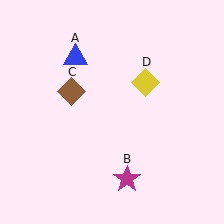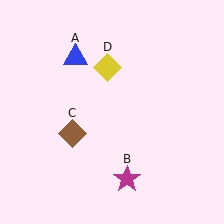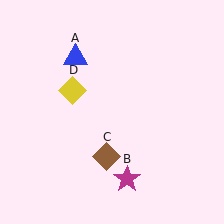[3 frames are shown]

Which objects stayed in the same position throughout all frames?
Blue triangle (object A) and magenta star (object B) remained stationary.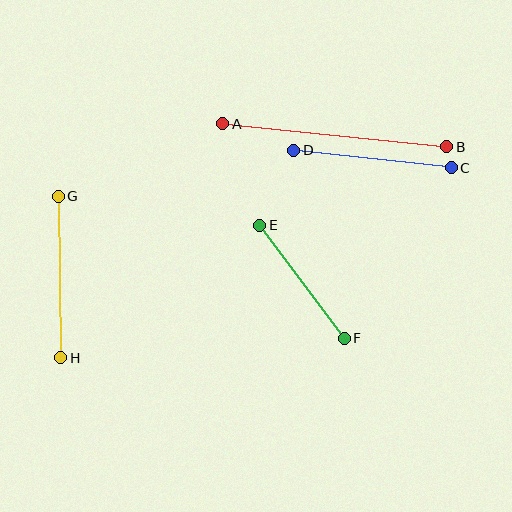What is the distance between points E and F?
The distance is approximately 141 pixels.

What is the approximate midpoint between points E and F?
The midpoint is at approximately (302, 282) pixels.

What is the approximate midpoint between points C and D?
The midpoint is at approximately (373, 159) pixels.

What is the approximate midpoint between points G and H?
The midpoint is at approximately (59, 277) pixels.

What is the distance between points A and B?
The distance is approximately 225 pixels.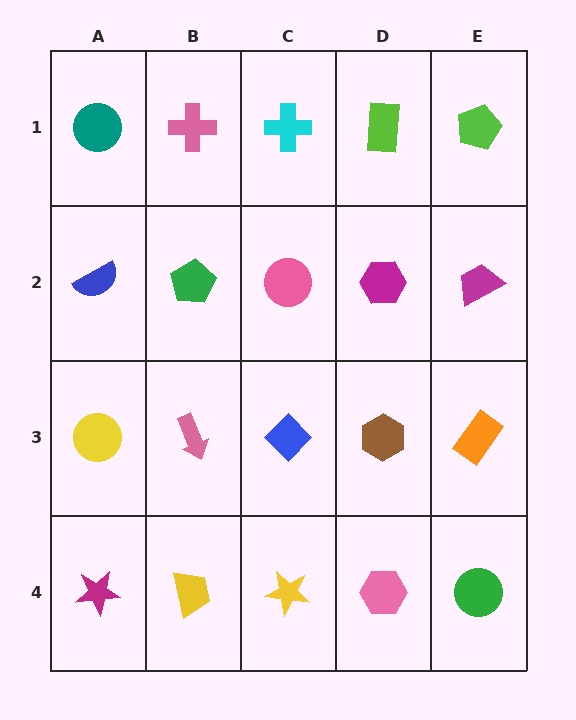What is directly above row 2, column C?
A cyan cross.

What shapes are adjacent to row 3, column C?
A pink circle (row 2, column C), a yellow star (row 4, column C), a pink arrow (row 3, column B), a brown hexagon (row 3, column D).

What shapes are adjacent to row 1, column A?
A blue semicircle (row 2, column A), a pink cross (row 1, column B).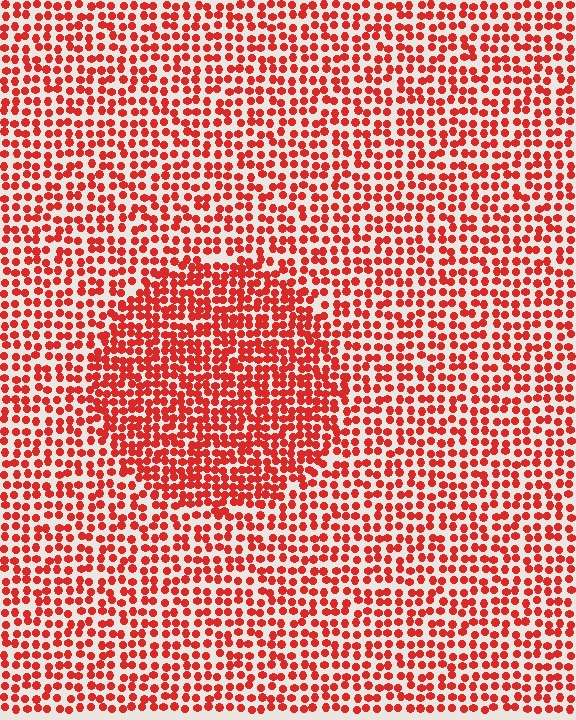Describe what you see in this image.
The image contains small red elements arranged at two different densities. A circle-shaped region is visible where the elements are more densely packed than the surrounding area.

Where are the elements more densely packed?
The elements are more densely packed inside the circle boundary.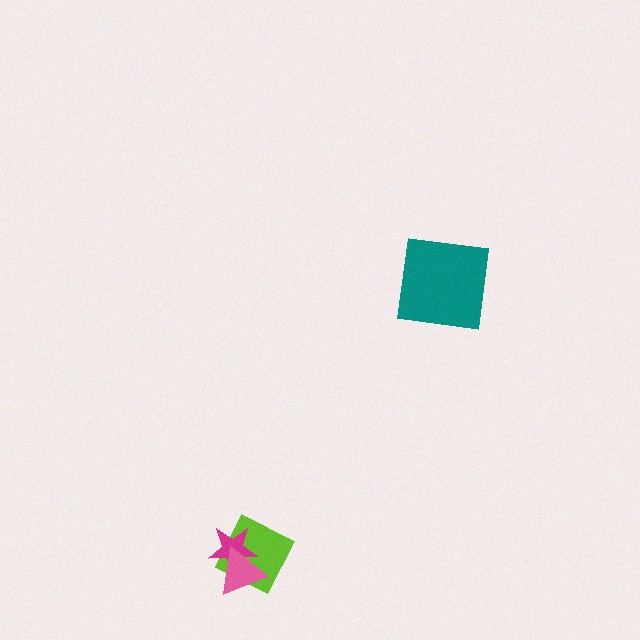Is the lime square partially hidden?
Yes, it is partially covered by another shape.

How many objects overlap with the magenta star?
2 objects overlap with the magenta star.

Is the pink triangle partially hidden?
No, no other shape covers it.